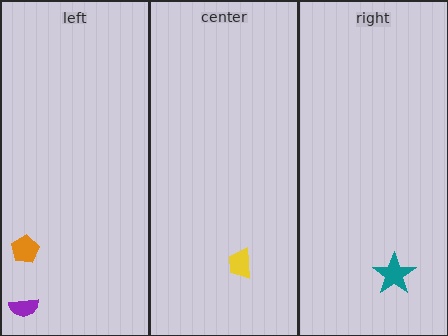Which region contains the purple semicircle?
The left region.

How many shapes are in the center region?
1.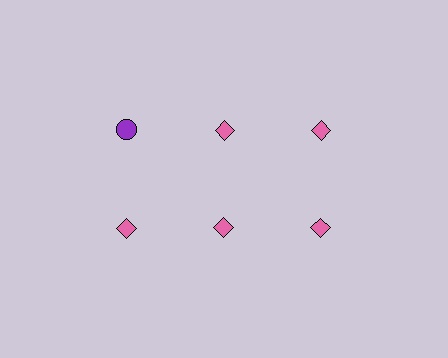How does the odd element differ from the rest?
It differs in both color (purple instead of pink) and shape (circle instead of diamond).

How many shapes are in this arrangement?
There are 6 shapes arranged in a grid pattern.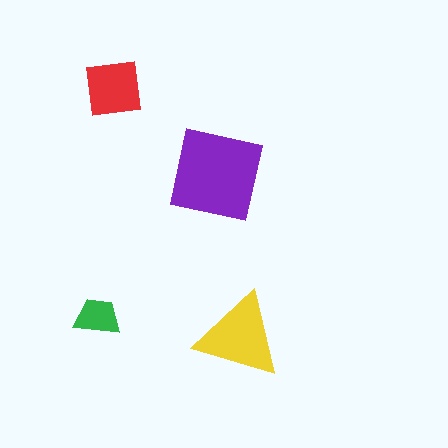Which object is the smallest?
The green trapezoid.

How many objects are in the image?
There are 4 objects in the image.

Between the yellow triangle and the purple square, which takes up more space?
The purple square.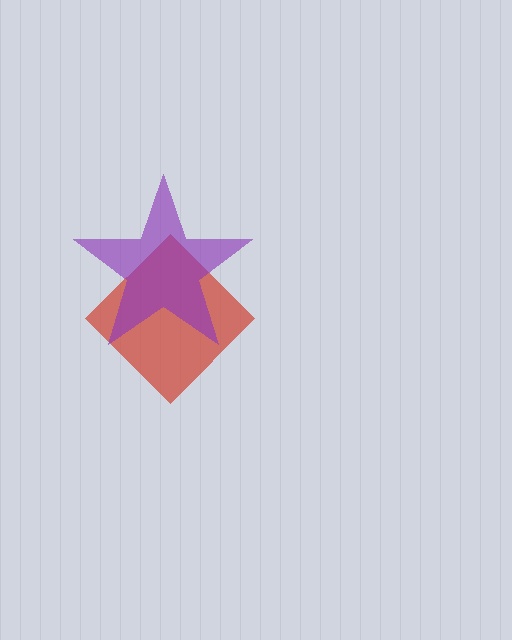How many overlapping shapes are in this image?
There are 2 overlapping shapes in the image.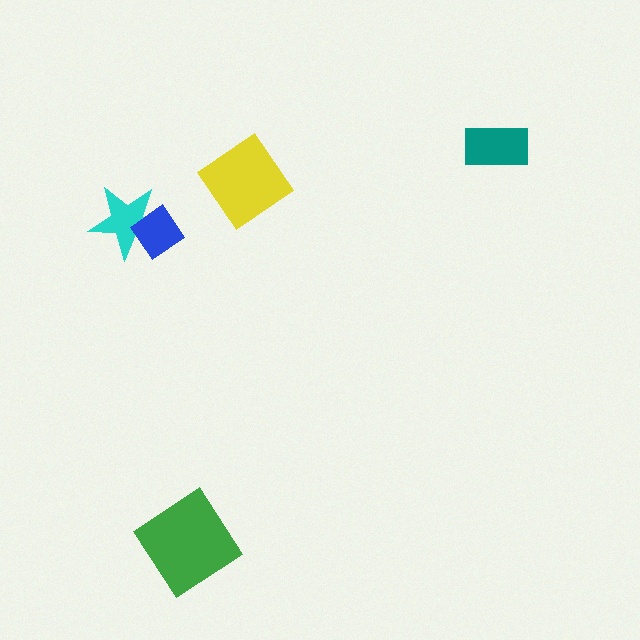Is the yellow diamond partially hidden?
No, no other shape covers it.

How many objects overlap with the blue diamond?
1 object overlaps with the blue diamond.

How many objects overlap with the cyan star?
1 object overlaps with the cyan star.